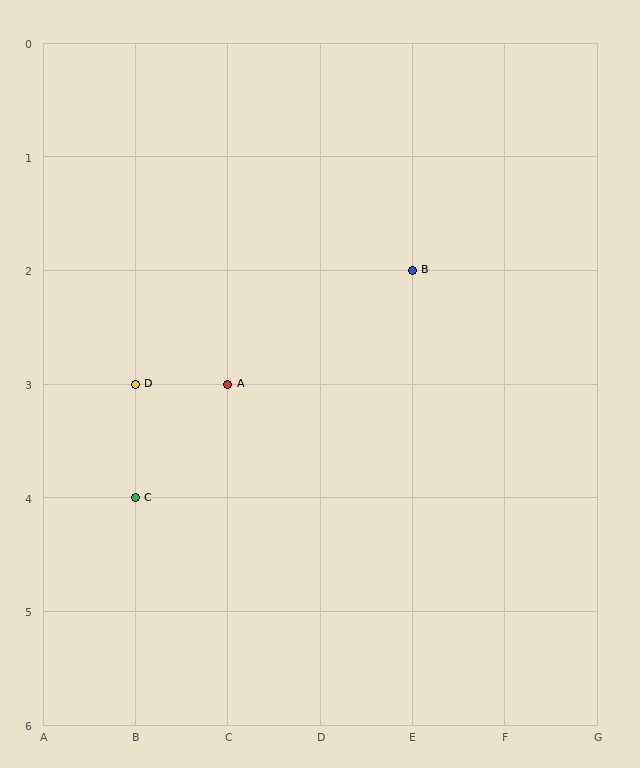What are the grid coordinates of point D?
Point D is at grid coordinates (B, 3).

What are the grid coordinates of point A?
Point A is at grid coordinates (C, 3).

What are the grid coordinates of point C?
Point C is at grid coordinates (B, 4).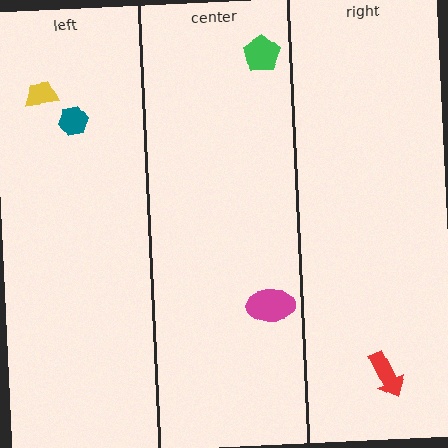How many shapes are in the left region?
2.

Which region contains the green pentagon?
The center region.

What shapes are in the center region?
The green pentagon, the magenta ellipse.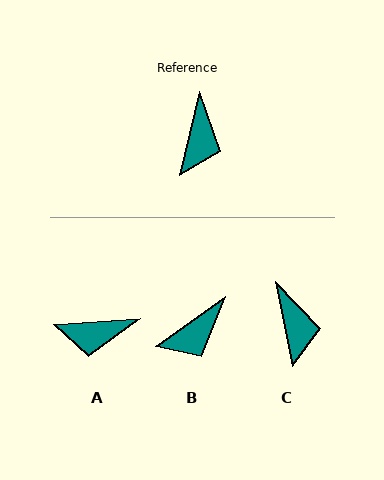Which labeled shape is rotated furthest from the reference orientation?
A, about 73 degrees away.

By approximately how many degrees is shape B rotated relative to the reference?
Approximately 42 degrees clockwise.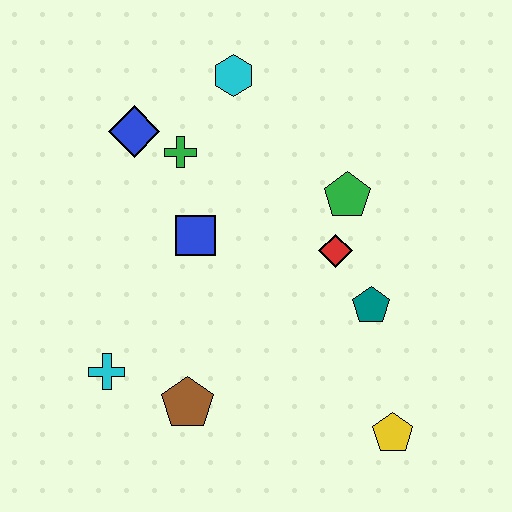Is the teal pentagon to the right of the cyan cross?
Yes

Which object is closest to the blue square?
The green cross is closest to the blue square.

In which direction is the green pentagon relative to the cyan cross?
The green pentagon is to the right of the cyan cross.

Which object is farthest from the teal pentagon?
The blue diamond is farthest from the teal pentagon.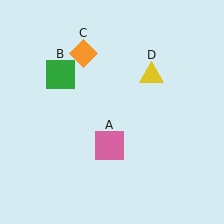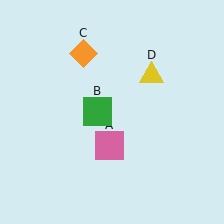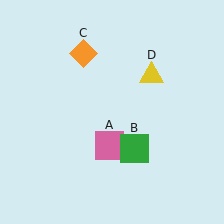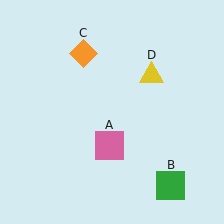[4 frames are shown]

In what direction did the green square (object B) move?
The green square (object B) moved down and to the right.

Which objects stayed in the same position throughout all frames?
Pink square (object A) and orange diamond (object C) and yellow triangle (object D) remained stationary.